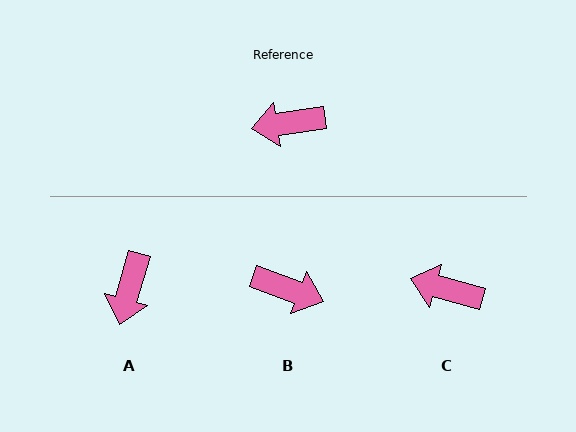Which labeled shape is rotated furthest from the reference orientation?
B, about 152 degrees away.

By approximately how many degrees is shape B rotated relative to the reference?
Approximately 152 degrees counter-clockwise.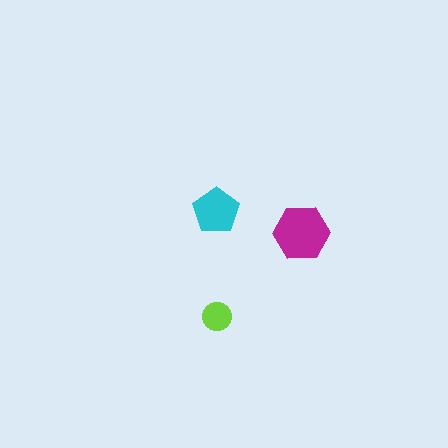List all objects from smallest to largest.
The lime circle, the cyan pentagon, the magenta hexagon.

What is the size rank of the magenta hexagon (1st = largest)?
1st.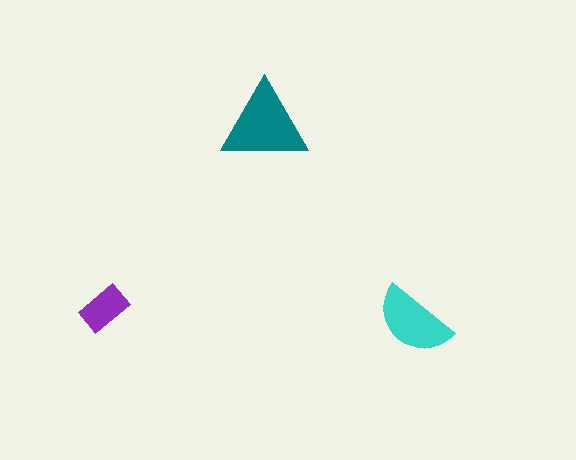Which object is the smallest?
The purple rectangle.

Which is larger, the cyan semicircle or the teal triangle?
The teal triangle.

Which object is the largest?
The teal triangle.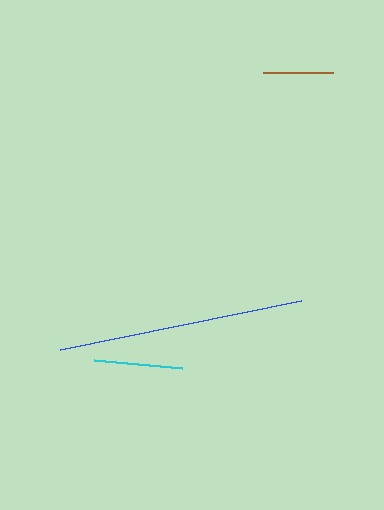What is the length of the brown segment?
The brown segment is approximately 70 pixels long.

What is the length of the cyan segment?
The cyan segment is approximately 88 pixels long.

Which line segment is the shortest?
The brown line is the shortest at approximately 70 pixels.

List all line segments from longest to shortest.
From longest to shortest: blue, cyan, brown.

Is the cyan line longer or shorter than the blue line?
The blue line is longer than the cyan line.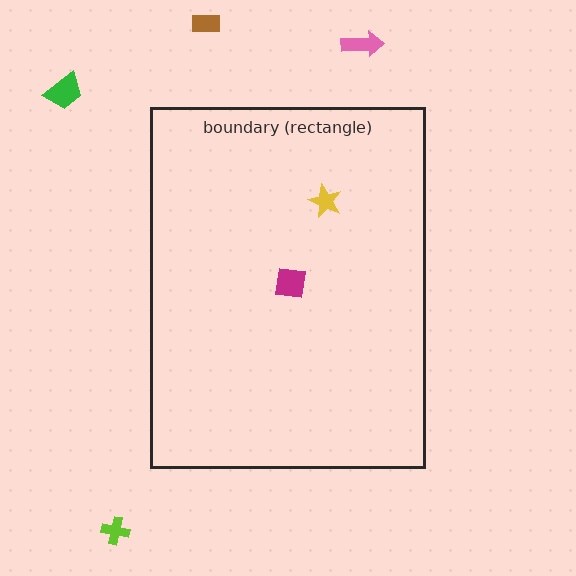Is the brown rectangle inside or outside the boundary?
Outside.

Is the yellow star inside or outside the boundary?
Inside.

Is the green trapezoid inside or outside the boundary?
Outside.